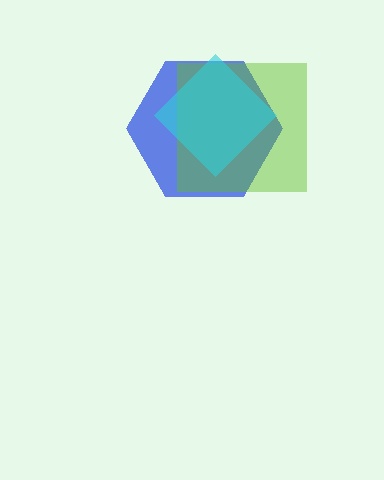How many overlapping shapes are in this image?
There are 3 overlapping shapes in the image.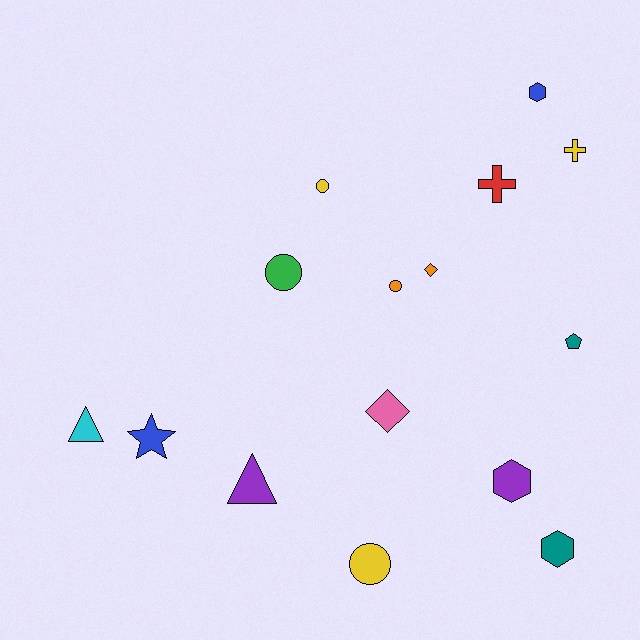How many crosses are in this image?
There are 2 crosses.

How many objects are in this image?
There are 15 objects.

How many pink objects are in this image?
There is 1 pink object.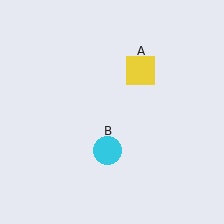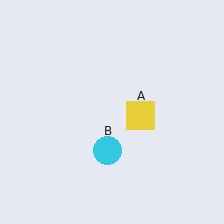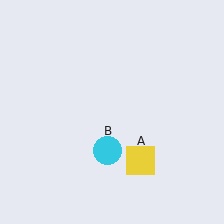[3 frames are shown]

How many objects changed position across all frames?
1 object changed position: yellow square (object A).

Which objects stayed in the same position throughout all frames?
Cyan circle (object B) remained stationary.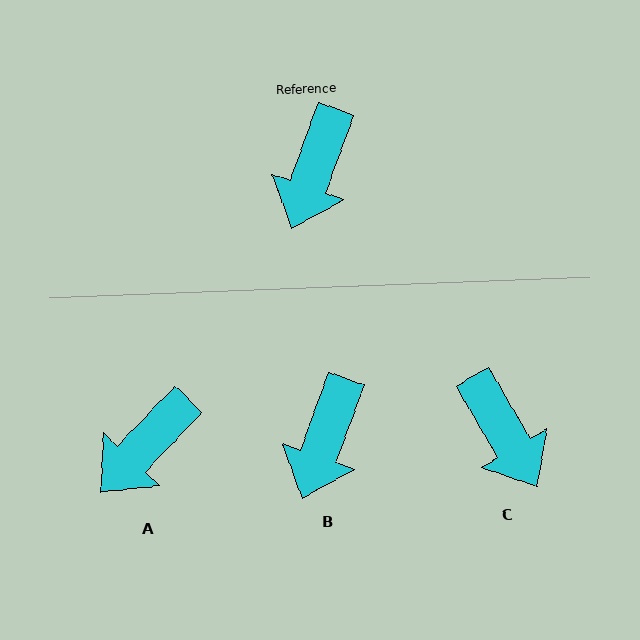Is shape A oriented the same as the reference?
No, it is off by about 23 degrees.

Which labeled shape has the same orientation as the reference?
B.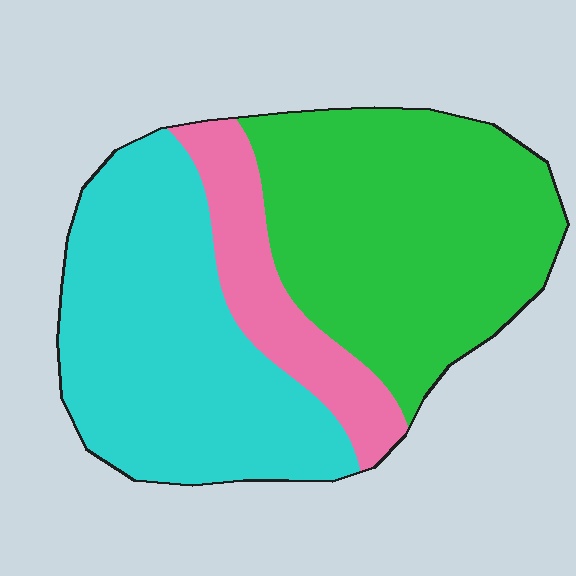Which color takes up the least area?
Pink, at roughly 15%.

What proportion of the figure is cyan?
Cyan takes up about two fifths (2/5) of the figure.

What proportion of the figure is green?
Green takes up about two fifths (2/5) of the figure.